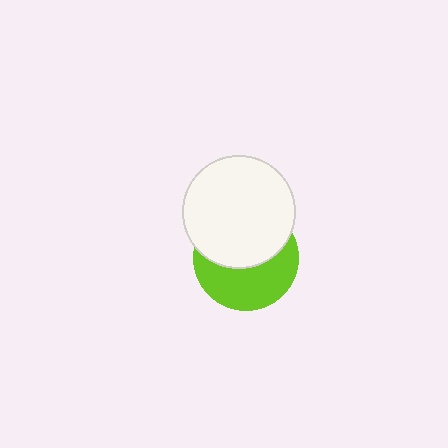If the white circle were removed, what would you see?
You would see the complete lime circle.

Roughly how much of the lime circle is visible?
About half of it is visible (roughly 49%).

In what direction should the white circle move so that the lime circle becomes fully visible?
The white circle should move up. That is the shortest direction to clear the overlap and leave the lime circle fully visible.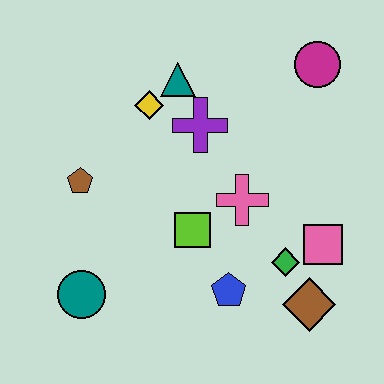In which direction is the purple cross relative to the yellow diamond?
The purple cross is to the right of the yellow diamond.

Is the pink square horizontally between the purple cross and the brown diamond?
No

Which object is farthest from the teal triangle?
The brown diamond is farthest from the teal triangle.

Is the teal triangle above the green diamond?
Yes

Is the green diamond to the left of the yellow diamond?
No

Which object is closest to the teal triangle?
The yellow diamond is closest to the teal triangle.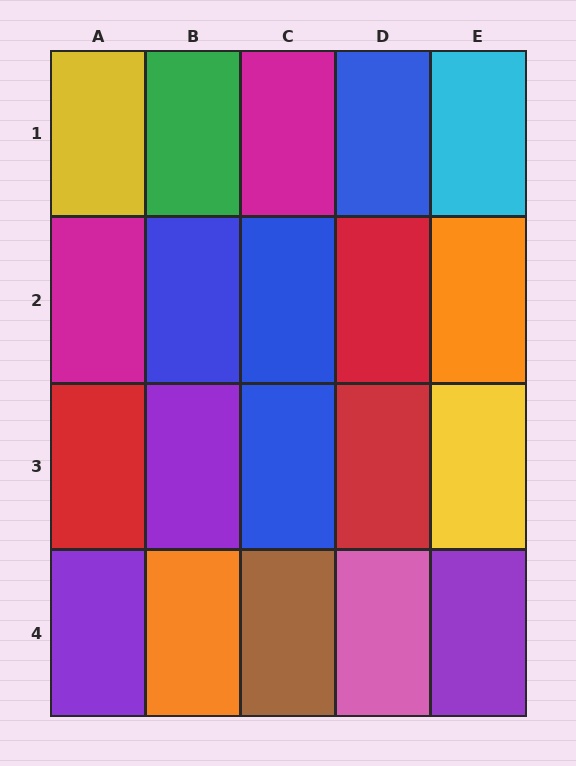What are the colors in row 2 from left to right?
Magenta, blue, blue, red, orange.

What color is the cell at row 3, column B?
Purple.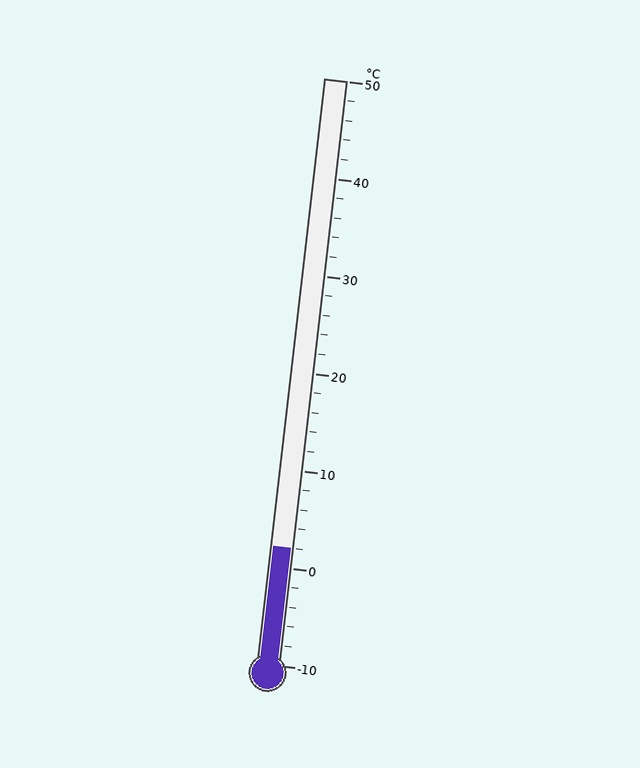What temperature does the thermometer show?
The thermometer shows approximately 2°C.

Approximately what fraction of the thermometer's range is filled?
The thermometer is filled to approximately 20% of its range.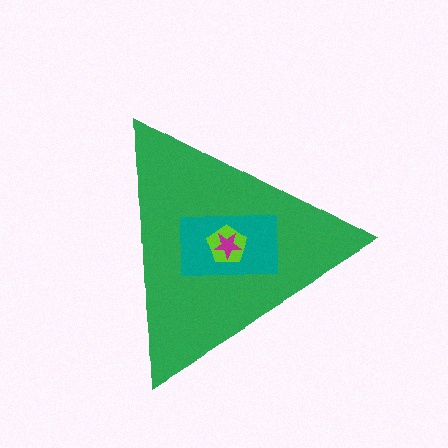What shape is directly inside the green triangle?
The teal rectangle.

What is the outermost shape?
The green triangle.